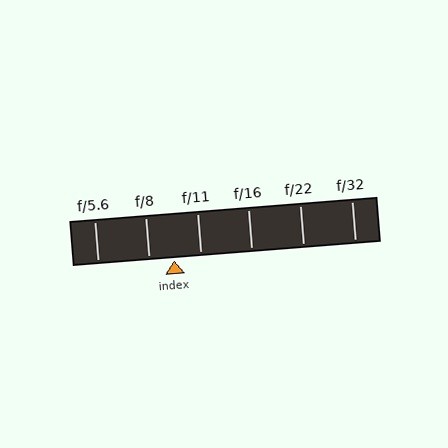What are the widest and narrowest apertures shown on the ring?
The widest aperture shown is f/5.6 and the narrowest is f/32.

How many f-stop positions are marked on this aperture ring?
There are 6 f-stop positions marked.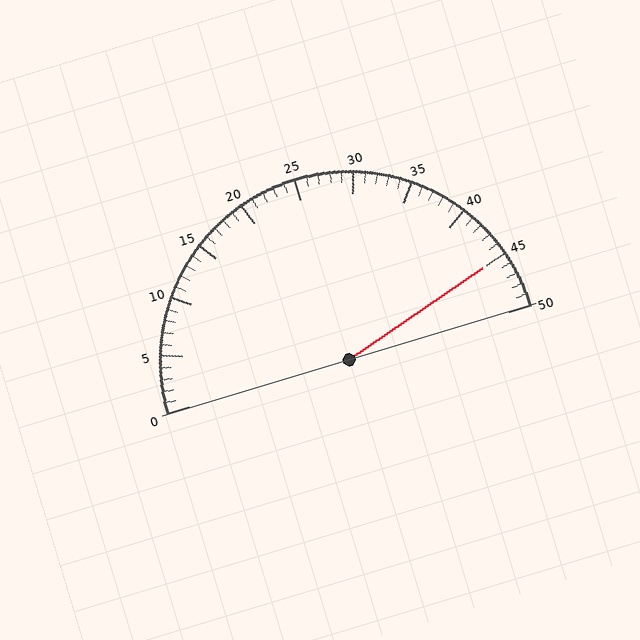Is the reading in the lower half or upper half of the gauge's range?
The reading is in the upper half of the range (0 to 50).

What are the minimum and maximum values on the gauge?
The gauge ranges from 0 to 50.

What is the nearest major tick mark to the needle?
The nearest major tick mark is 45.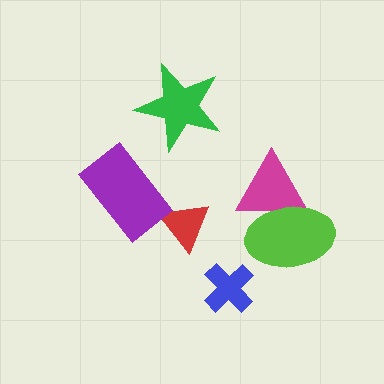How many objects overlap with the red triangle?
0 objects overlap with the red triangle.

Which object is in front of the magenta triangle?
The lime ellipse is in front of the magenta triangle.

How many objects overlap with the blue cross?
0 objects overlap with the blue cross.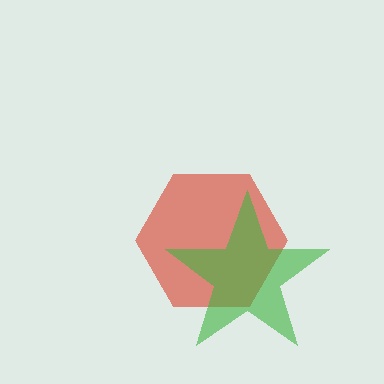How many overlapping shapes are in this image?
There are 2 overlapping shapes in the image.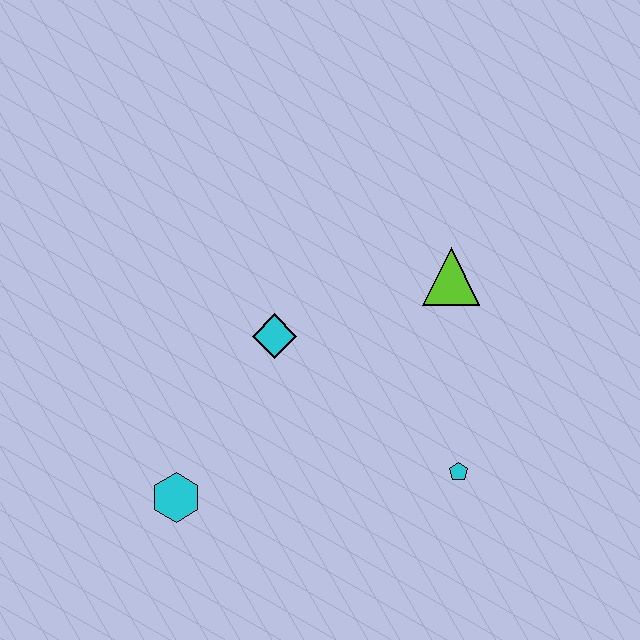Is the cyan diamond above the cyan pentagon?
Yes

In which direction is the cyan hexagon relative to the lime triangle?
The cyan hexagon is to the left of the lime triangle.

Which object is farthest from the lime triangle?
The cyan hexagon is farthest from the lime triangle.